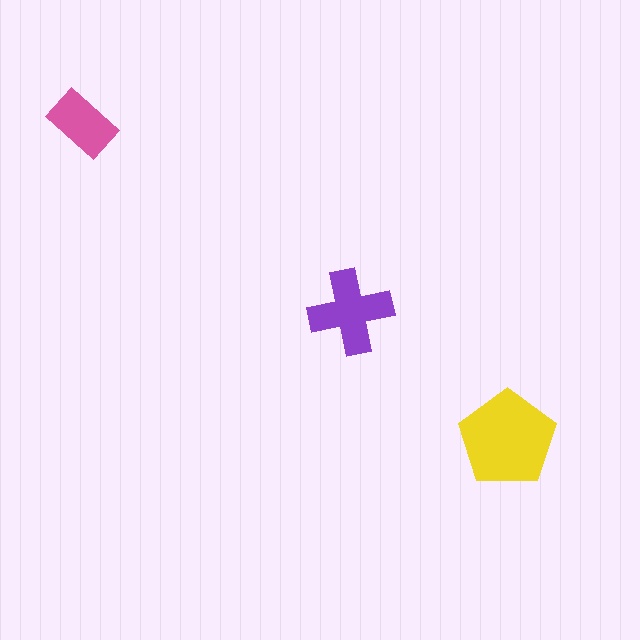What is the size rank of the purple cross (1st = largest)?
2nd.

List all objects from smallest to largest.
The pink rectangle, the purple cross, the yellow pentagon.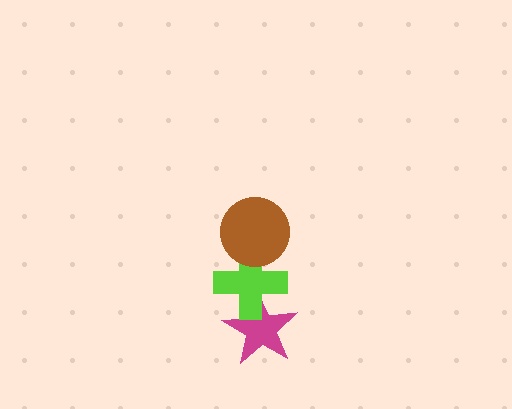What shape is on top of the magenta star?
The lime cross is on top of the magenta star.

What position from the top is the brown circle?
The brown circle is 1st from the top.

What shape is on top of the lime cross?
The brown circle is on top of the lime cross.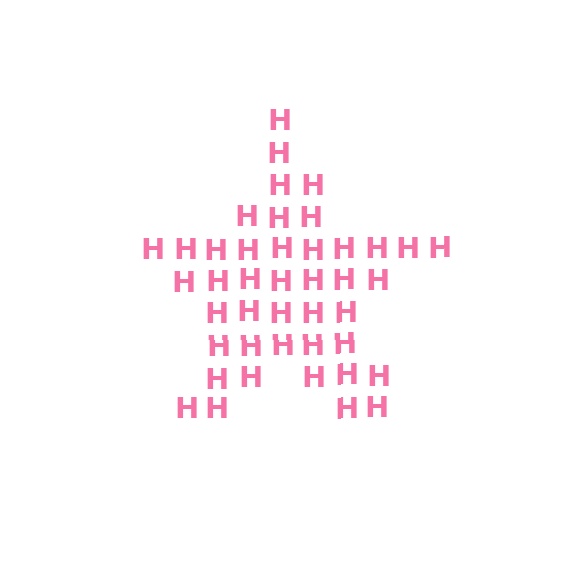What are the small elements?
The small elements are letter H's.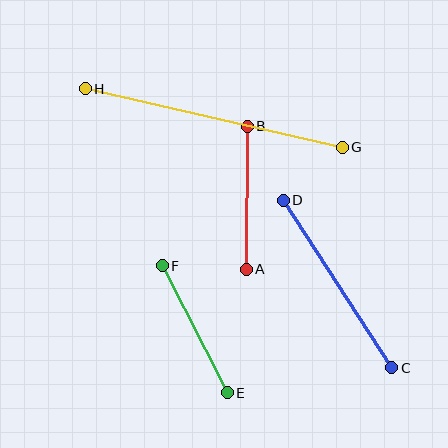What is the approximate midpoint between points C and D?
The midpoint is at approximately (337, 284) pixels.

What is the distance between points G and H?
The distance is approximately 264 pixels.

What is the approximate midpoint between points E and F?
The midpoint is at approximately (195, 329) pixels.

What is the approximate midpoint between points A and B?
The midpoint is at approximately (247, 198) pixels.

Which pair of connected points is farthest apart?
Points G and H are farthest apart.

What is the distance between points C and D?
The distance is approximately 200 pixels.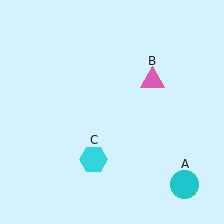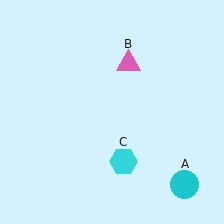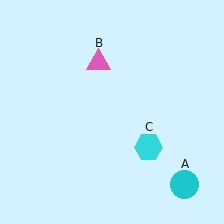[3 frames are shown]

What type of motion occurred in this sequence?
The pink triangle (object B), cyan hexagon (object C) rotated counterclockwise around the center of the scene.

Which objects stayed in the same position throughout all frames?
Cyan circle (object A) remained stationary.